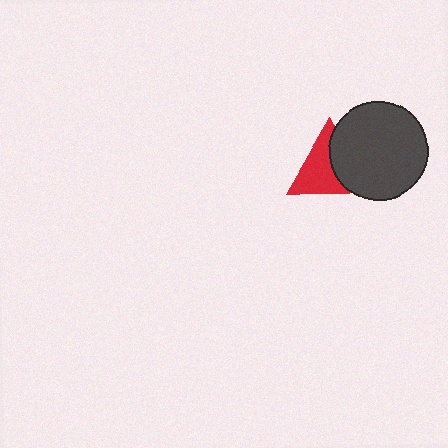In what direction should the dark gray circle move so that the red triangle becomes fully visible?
The dark gray circle should move right. That is the shortest direction to clear the overlap and leave the red triangle fully visible.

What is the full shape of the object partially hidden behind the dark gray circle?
The partially hidden object is a red triangle.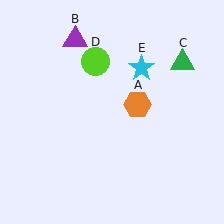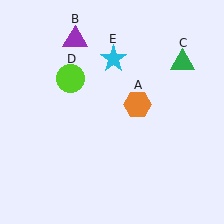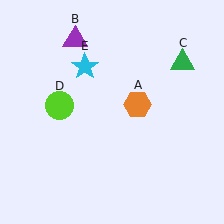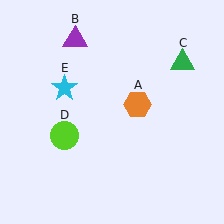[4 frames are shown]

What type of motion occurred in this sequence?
The lime circle (object D), cyan star (object E) rotated counterclockwise around the center of the scene.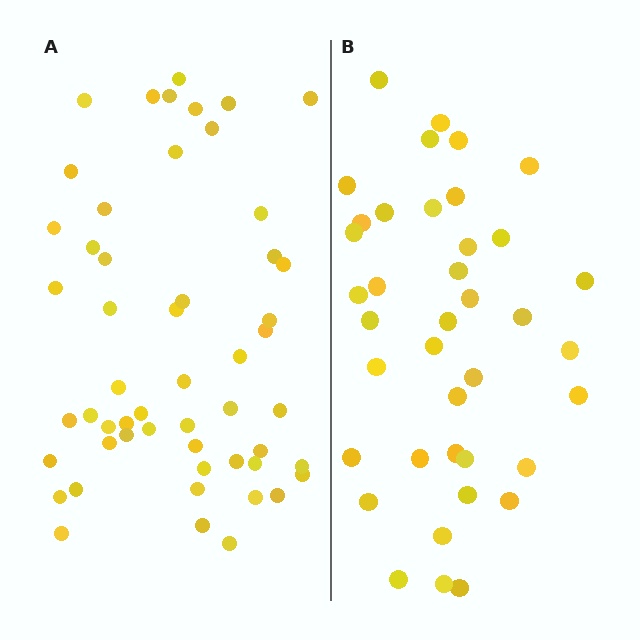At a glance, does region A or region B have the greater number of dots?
Region A (the left region) has more dots.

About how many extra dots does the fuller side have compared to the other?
Region A has approximately 15 more dots than region B.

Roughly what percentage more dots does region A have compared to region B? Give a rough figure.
About 35% more.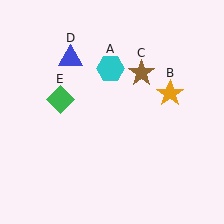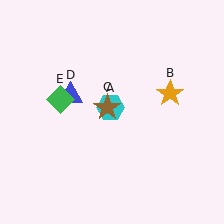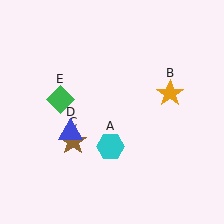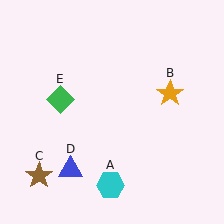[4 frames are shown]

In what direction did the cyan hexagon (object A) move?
The cyan hexagon (object A) moved down.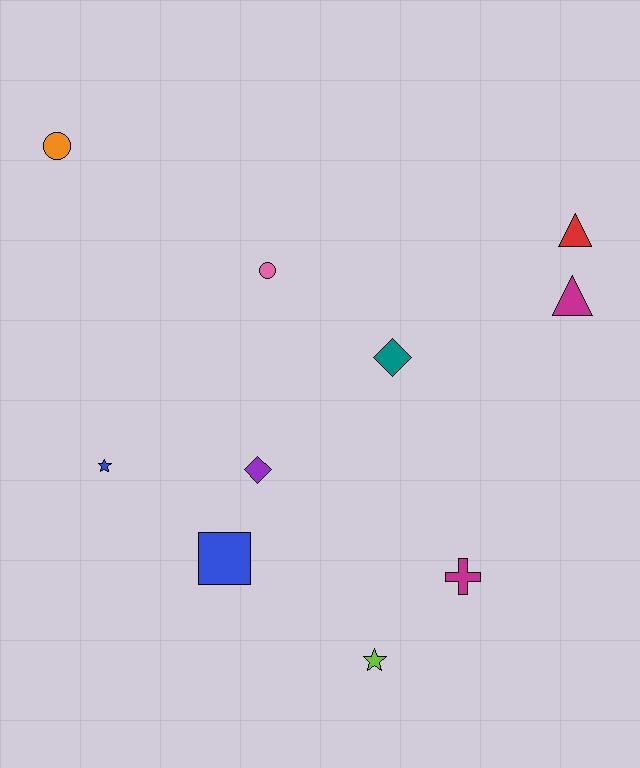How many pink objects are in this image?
There is 1 pink object.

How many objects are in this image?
There are 10 objects.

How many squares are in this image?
There is 1 square.